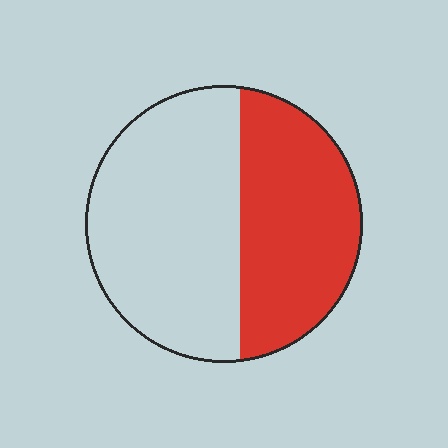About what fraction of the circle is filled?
About two fifths (2/5).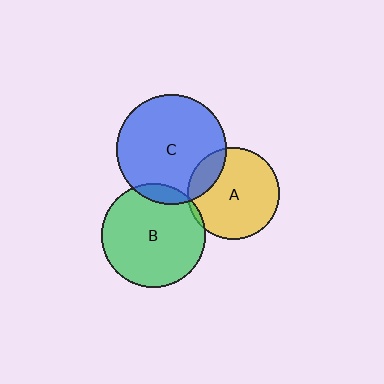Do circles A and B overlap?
Yes.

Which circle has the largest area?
Circle C (blue).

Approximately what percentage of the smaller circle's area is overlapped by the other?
Approximately 5%.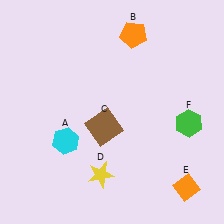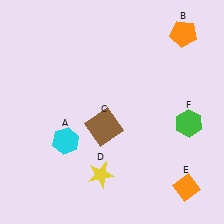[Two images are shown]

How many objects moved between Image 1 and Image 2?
1 object moved between the two images.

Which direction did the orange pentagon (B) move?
The orange pentagon (B) moved right.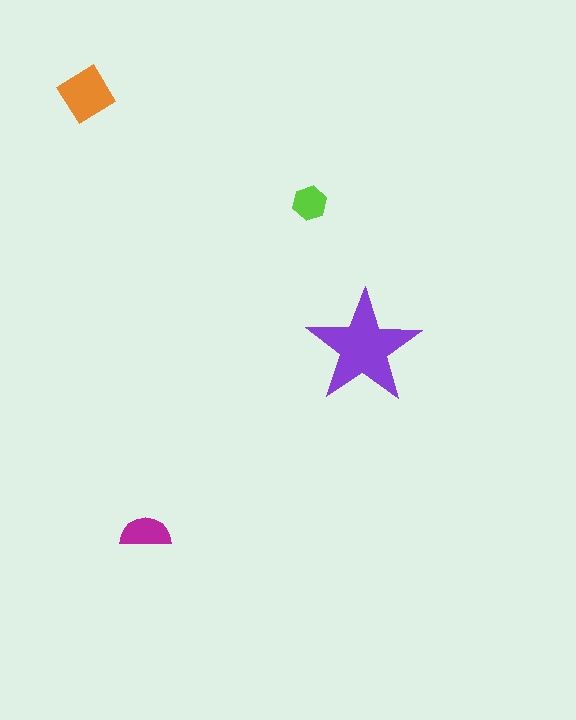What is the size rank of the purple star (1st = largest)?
1st.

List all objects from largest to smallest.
The purple star, the orange diamond, the magenta semicircle, the lime hexagon.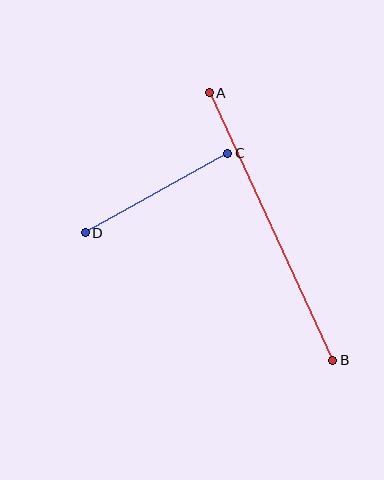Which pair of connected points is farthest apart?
Points A and B are farthest apart.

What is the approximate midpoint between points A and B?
The midpoint is at approximately (271, 227) pixels.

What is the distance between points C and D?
The distance is approximately 163 pixels.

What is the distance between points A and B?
The distance is approximately 295 pixels.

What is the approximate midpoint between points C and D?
The midpoint is at approximately (157, 193) pixels.